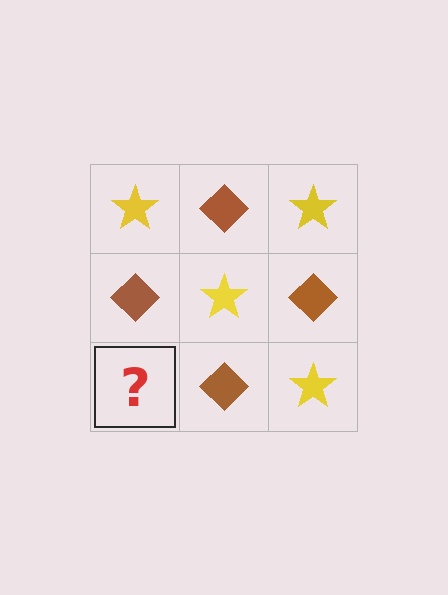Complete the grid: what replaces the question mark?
The question mark should be replaced with a yellow star.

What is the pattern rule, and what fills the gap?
The rule is that it alternates yellow star and brown diamond in a checkerboard pattern. The gap should be filled with a yellow star.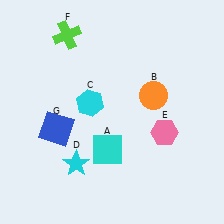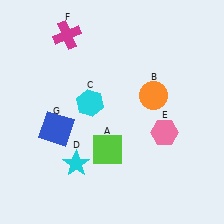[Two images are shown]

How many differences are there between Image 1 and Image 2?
There are 2 differences between the two images.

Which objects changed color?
A changed from cyan to lime. F changed from lime to magenta.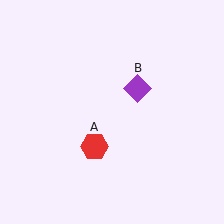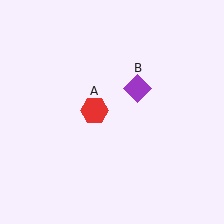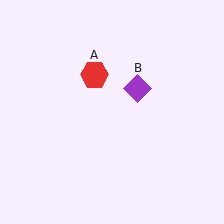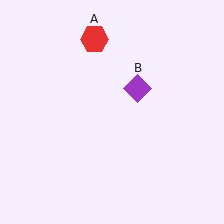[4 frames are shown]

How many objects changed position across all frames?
1 object changed position: red hexagon (object A).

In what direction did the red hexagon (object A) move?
The red hexagon (object A) moved up.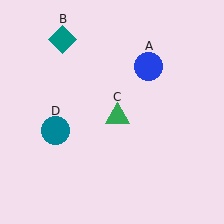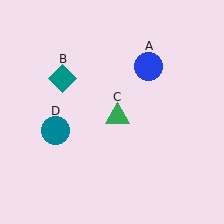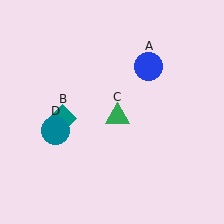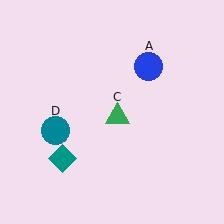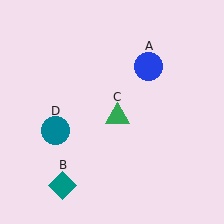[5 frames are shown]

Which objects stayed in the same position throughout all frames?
Blue circle (object A) and green triangle (object C) and teal circle (object D) remained stationary.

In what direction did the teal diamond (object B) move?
The teal diamond (object B) moved down.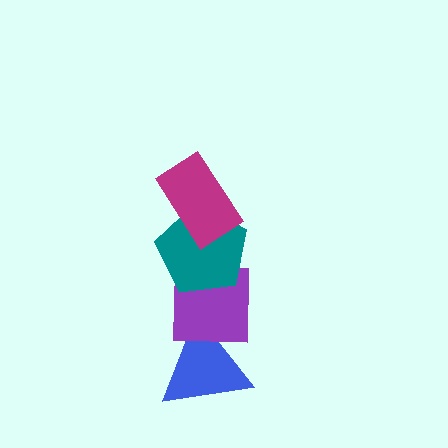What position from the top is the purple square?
The purple square is 3rd from the top.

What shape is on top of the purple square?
The teal pentagon is on top of the purple square.